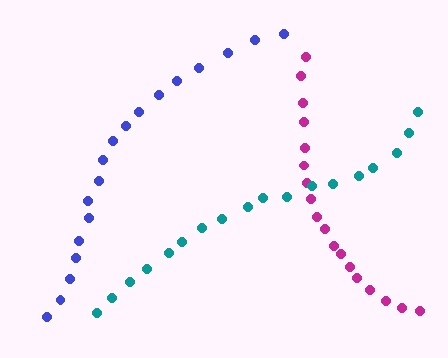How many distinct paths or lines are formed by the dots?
There are 3 distinct paths.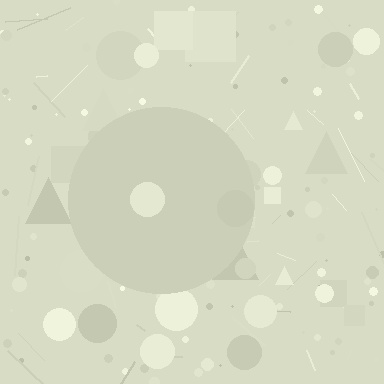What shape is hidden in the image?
A circle is hidden in the image.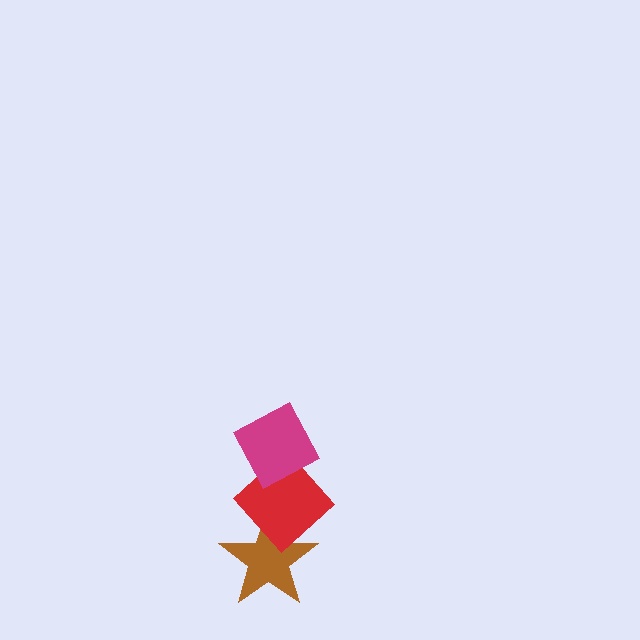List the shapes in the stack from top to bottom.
From top to bottom: the magenta diamond, the red diamond, the brown star.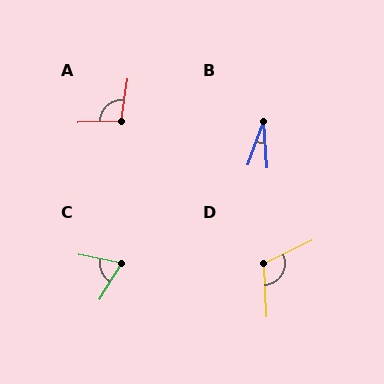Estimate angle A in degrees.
Approximately 100 degrees.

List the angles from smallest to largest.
B (24°), C (70°), A (100°), D (114°).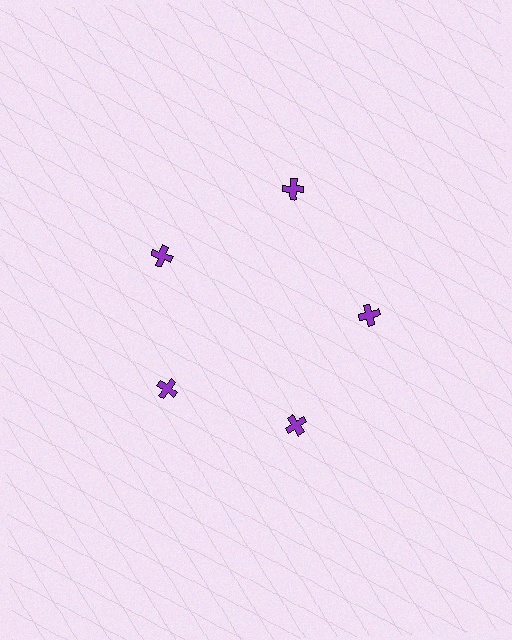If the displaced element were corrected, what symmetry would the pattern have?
It would have 5-fold rotational symmetry — the pattern would map onto itself every 72 degrees.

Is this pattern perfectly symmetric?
No. The 5 purple crosses are arranged in a ring, but one element near the 1 o'clock position is pushed outward from the center, breaking the 5-fold rotational symmetry.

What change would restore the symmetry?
The symmetry would be restored by moving it inward, back onto the ring so that all 5 crosses sit at equal angles and equal distance from the center.